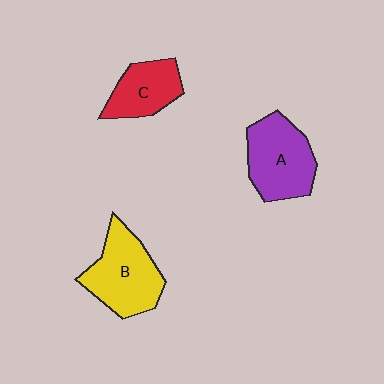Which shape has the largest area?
Shape B (yellow).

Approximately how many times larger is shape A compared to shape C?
Approximately 1.4 times.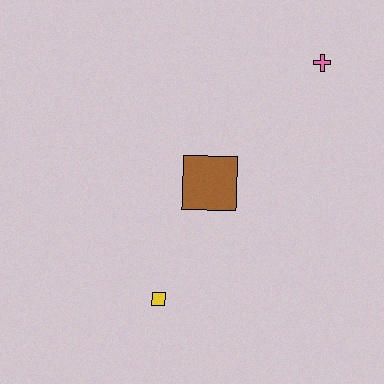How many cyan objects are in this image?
There are no cyan objects.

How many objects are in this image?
There are 3 objects.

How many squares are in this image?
There are 2 squares.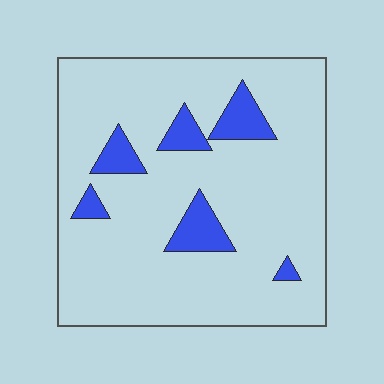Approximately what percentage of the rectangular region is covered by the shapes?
Approximately 10%.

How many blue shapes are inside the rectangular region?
6.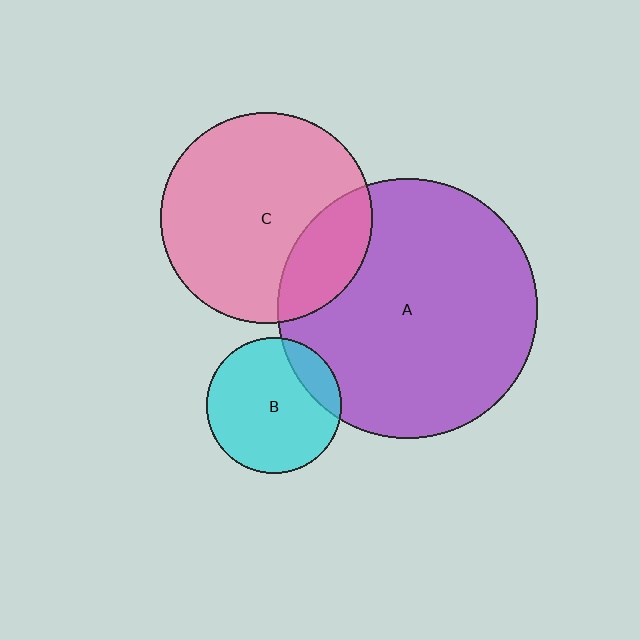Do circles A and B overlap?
Yes.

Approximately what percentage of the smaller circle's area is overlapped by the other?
Approximately 15%.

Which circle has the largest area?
Circle A (purple).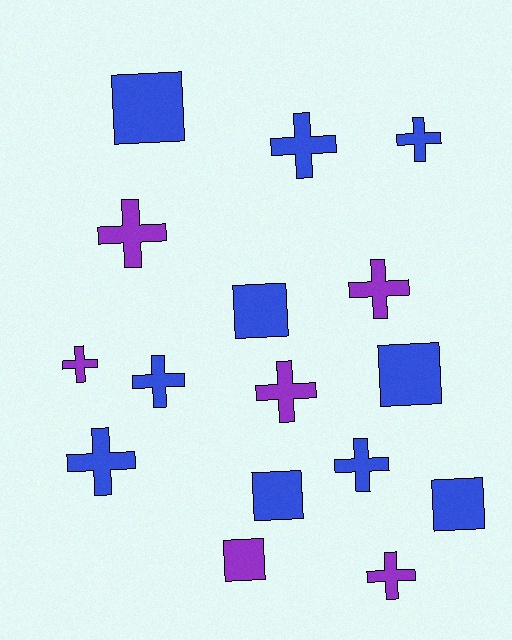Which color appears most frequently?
Blue, with 10 objects.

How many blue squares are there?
There are 5 blue squares.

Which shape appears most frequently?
Cross, with 10 objects.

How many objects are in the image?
There are 16 objects.